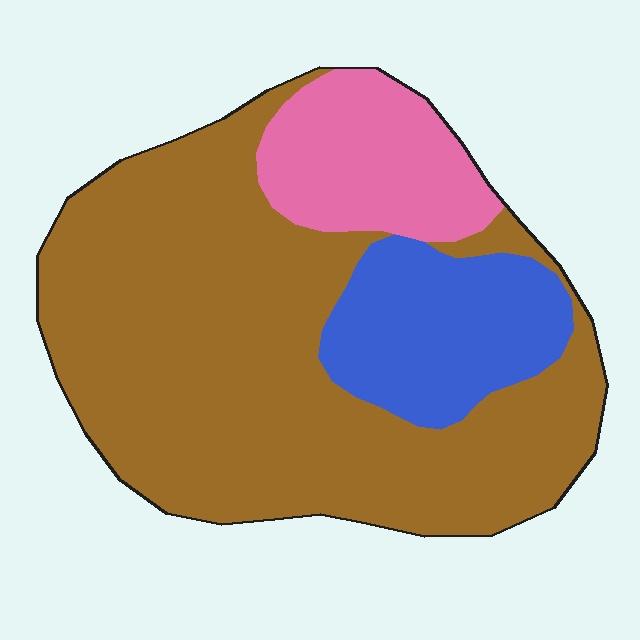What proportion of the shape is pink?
Pink takes up about one sixth (1/6) of the shape.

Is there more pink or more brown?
Brown.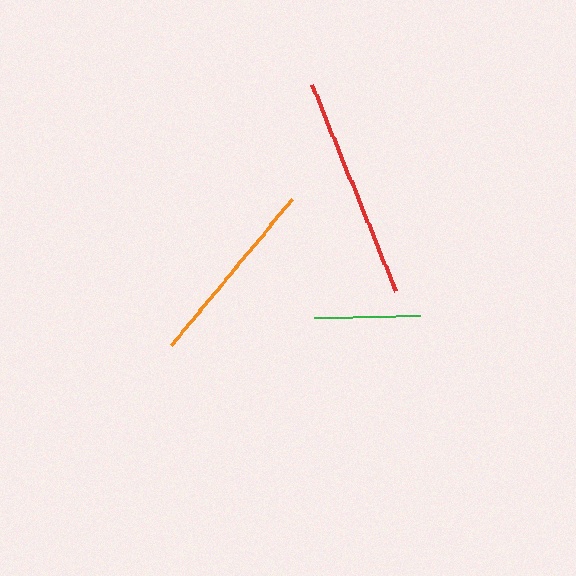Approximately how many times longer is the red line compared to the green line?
The red line is approximately 2.1 times the length of the green line.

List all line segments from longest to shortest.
From longest to shortest: red, orange, green.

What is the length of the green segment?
The green segment is approximately 106 pixels long.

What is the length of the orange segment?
The orange segment is approximately 189 pixels long.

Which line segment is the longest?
The red line is the longest at approximately 222 pixels.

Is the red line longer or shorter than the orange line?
The red line is longer than the orange line.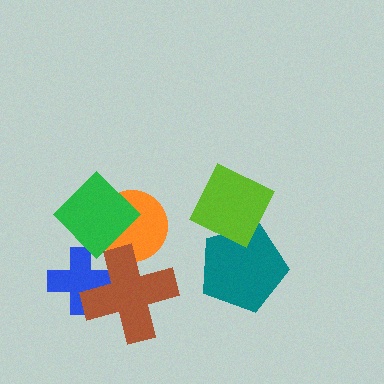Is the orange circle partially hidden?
Yes, it is partially covered by another shape.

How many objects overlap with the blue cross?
2 objects overlap with the blue cross.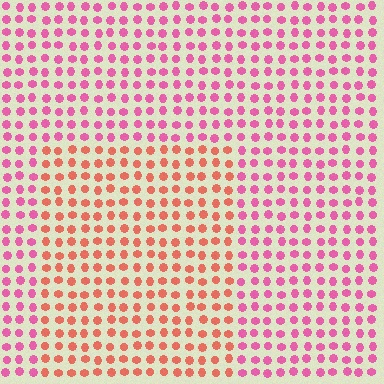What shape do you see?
I see a rectangle.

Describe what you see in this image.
The image is filled with small pink elements in a uniform arrangement. A rectangle-shaped region is visible where the elements are tinted to a slightly different hue, forming a subtle color boundary.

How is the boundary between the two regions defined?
The boundary is defined purely by a slight shift in hue (about 40 degrees). Spacing, size, and orientation are identical on both sides.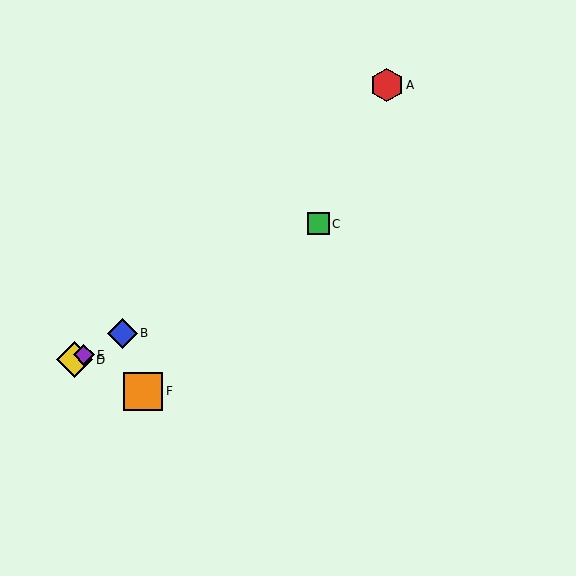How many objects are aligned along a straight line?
4 objects (B, C, D, E) are aligned along a straight line.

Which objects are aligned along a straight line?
Objects B, C, D, E are aligned along a straight line.